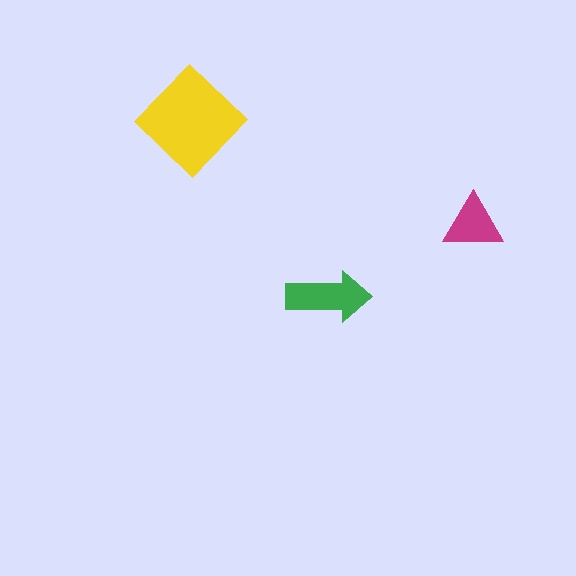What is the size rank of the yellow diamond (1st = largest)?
1st.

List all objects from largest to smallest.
The yellow diamond, the green arrow, the magenta triangle.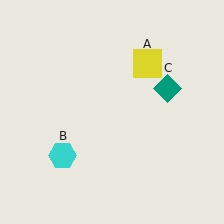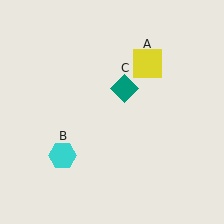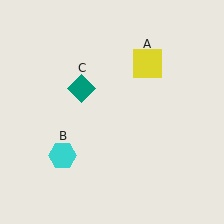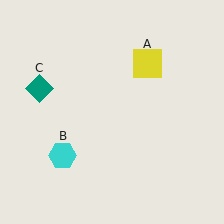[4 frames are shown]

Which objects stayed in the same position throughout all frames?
Yellow square (object A) and cyan hexagon (object B) remained stationary.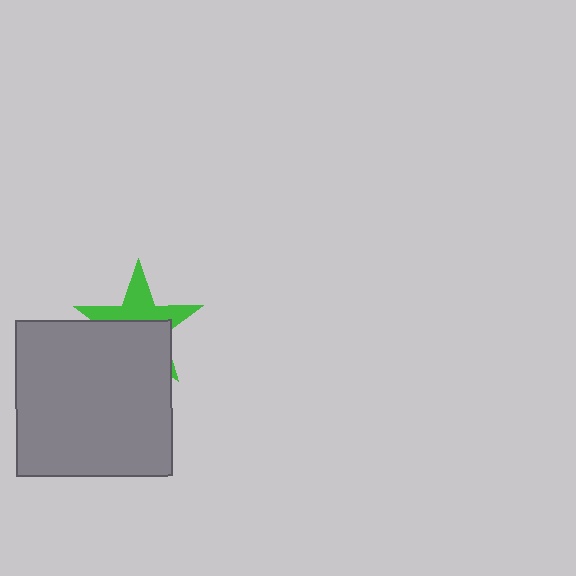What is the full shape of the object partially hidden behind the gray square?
The partially hidden object is a green star.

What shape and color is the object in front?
The object in front is a gray square.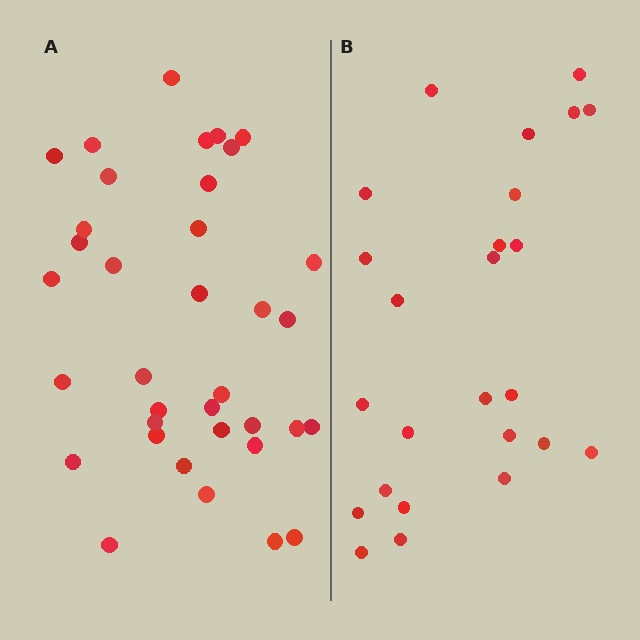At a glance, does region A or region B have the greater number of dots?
Region A (the left region) has more dots.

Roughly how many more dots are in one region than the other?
Region A has roughly 12 or so more dots than region B.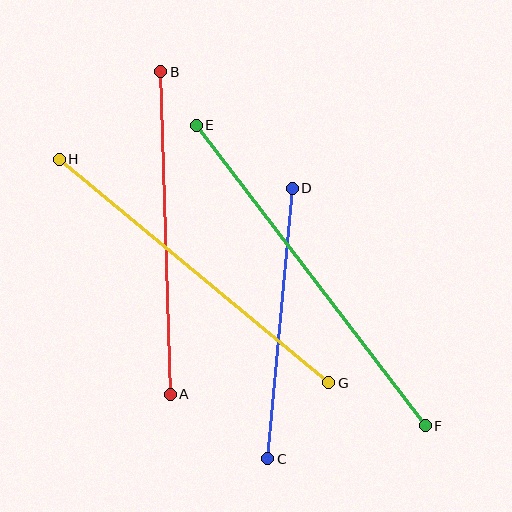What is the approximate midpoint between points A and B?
The midpoint is at approximately (165, 233) pixels.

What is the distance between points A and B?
The distance is approximately 323 pixels.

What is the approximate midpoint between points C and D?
The midpoint is at approximately (280, 323) pixels.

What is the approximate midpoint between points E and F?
The midpoint is at approximately (311, 276) pixels.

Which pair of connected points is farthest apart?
Points E and F are farthest apart.